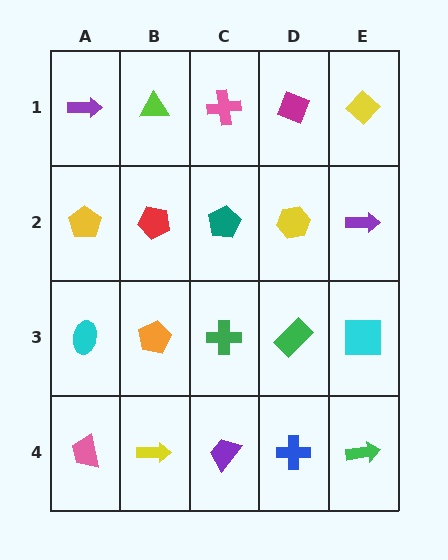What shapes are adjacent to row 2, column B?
A lime triangle (row 1, column B), an orange pentagon (row 3, column B), a yellow pentagon (row 2, column A), a teal pentagon (row 2, column C).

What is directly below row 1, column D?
A yellow hexagon.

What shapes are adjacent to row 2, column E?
A yellow diamond (row 1, column E), a cyan square (row 3, column E), a yellow hexagon (row 2, column D).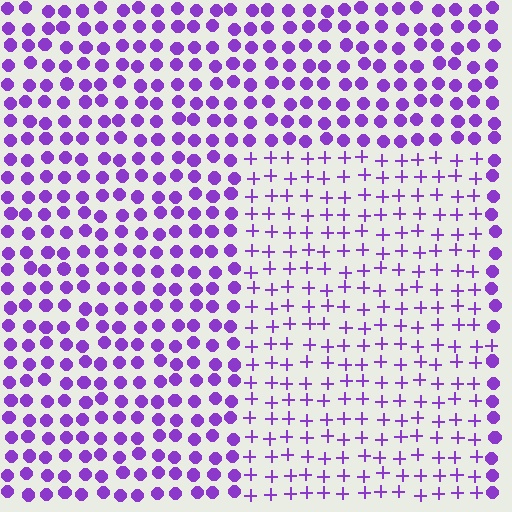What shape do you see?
I see a rectangle.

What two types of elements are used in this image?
The image uses plus signs inside the rectangle region and circles outside it.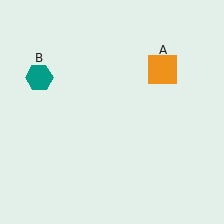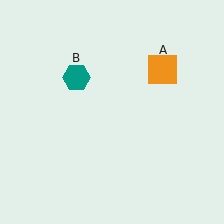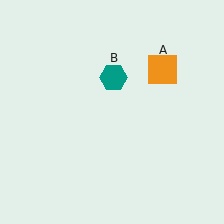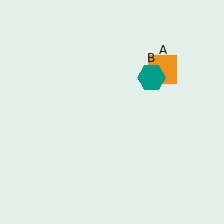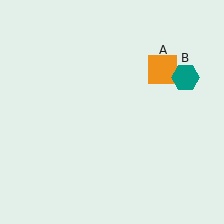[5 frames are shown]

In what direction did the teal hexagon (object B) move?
The teal hexagon (object B) moved right.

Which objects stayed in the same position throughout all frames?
Orange square (object A) remained stationary.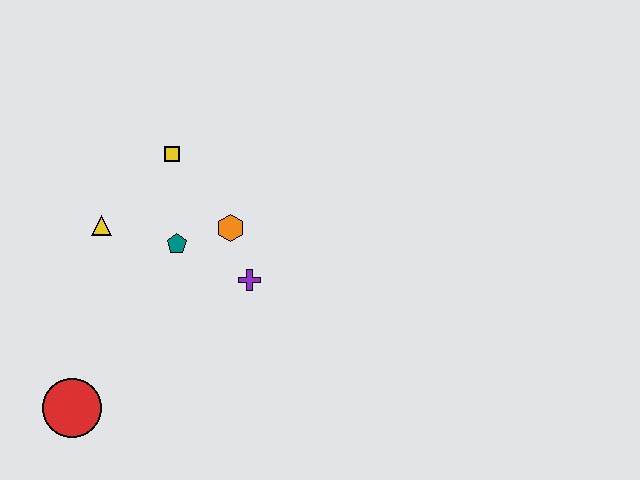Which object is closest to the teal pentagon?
The orange hexagon is closest to the teal pentagon.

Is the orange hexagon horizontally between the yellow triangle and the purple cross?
Yes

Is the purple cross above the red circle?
Yes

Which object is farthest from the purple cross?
The red circle is farthest from the purple cross.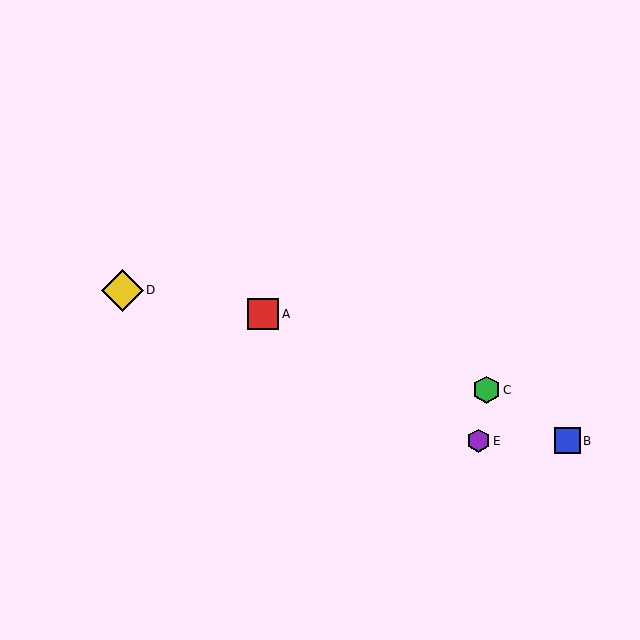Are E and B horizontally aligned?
Yes, both are at y≈441.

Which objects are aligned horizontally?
Objects B, E are aligned horizontally.